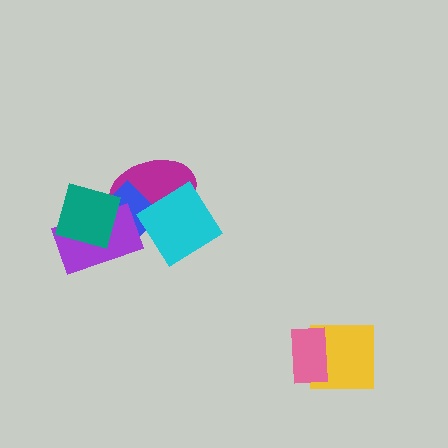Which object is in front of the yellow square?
The pink rectangle is in front of the yellow square.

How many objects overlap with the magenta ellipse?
4 objects overlap with the magenta ellipse.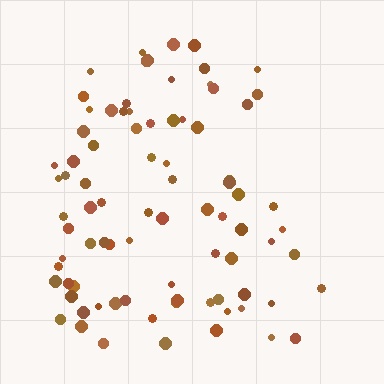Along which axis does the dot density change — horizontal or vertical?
Horizontal.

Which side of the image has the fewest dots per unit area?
The right.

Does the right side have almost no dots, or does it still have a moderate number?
Still a moderate number, just noticeably fewer than the left.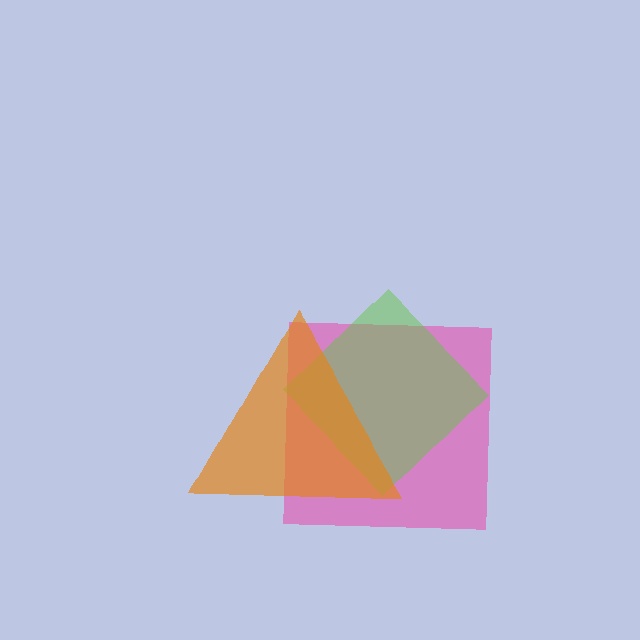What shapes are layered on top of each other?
The layered shapes are: a pink square, a lime diamond, an orange triangle.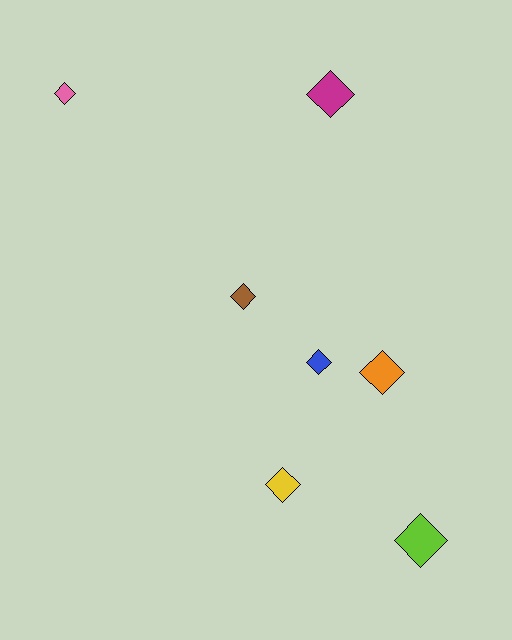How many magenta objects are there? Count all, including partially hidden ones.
There is 1 magenta object.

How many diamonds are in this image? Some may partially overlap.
There are 7 diamonds.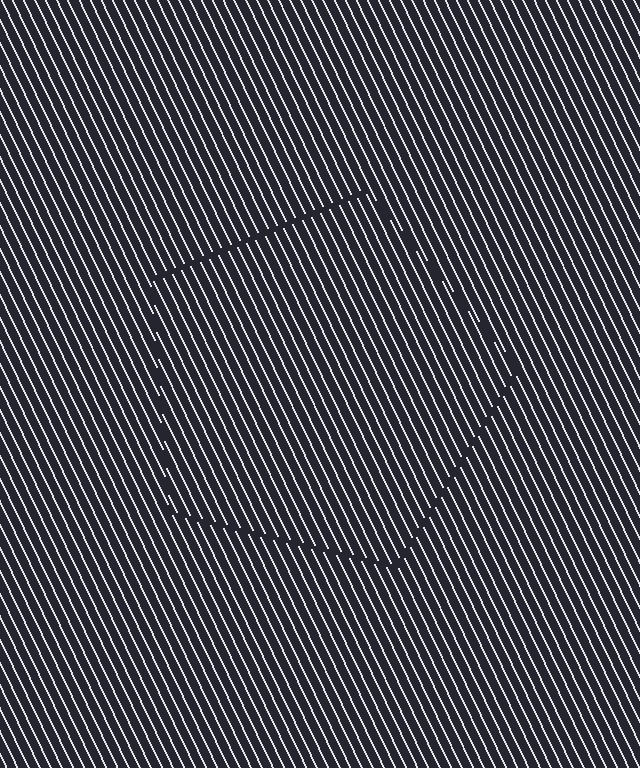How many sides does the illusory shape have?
5 sides — the line-ends trace a pentagon.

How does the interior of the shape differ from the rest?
The interior of the shape contains the same grating, shifted by half a period — the contour is defined by the phase discontinuity where line-ends from the inner and outer gratings abut.